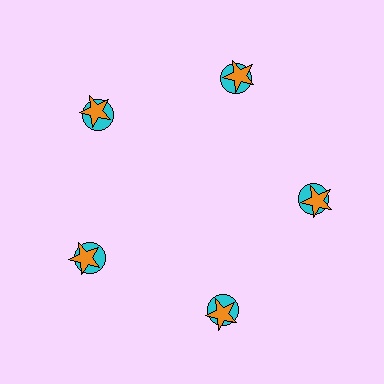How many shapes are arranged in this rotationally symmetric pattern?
There are 10 shapes, arranged in 5 groups of 2.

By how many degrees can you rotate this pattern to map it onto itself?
The pattern maps onto itself every 72 degrees of rotation.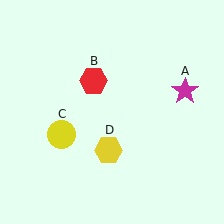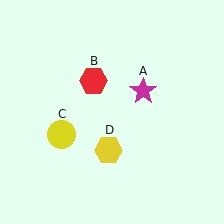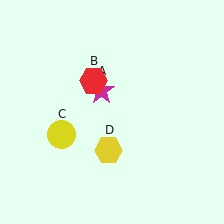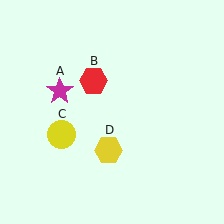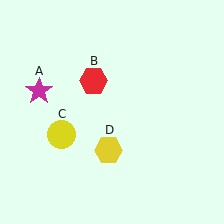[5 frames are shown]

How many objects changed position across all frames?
1 object changed position: magenta star (object A).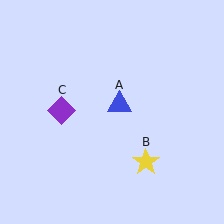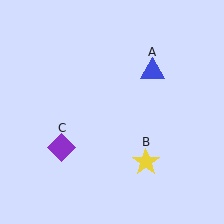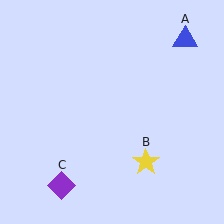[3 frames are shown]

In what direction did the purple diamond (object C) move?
The purple diamond (object C) moved down.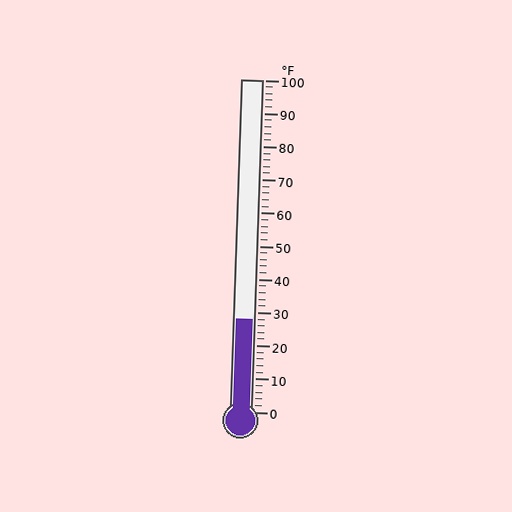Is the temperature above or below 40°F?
The temperature is below 40°F.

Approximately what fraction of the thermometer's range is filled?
The thermometer is filled to approximately 30% of its range.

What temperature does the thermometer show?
The thermometer shows approximately 28°F.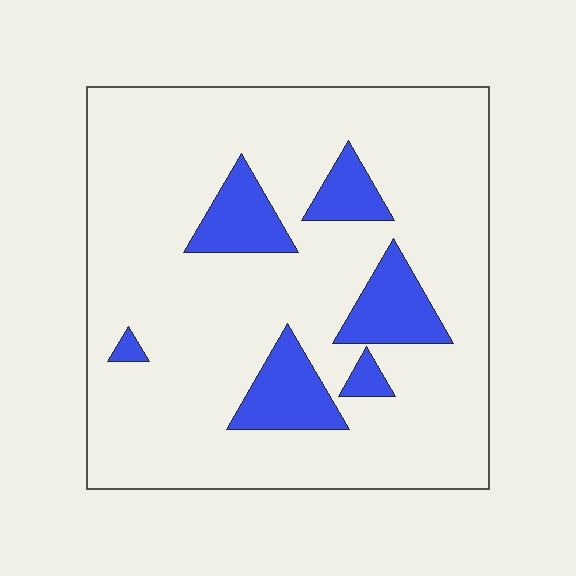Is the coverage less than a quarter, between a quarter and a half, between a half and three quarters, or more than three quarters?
Less than a quarter.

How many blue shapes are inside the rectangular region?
6.